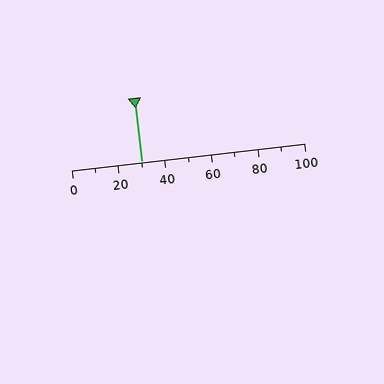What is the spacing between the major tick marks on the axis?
The major ticks are spaced 20 apart.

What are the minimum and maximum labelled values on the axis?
The axis runs from 0 to 100.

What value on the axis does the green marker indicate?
The marker indicates approximately 30.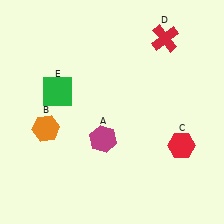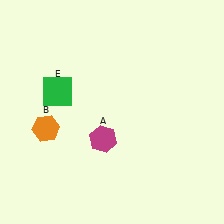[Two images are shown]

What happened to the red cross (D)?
The red cross (D) was removed in Image 2. It was in the top-right area of Image 1.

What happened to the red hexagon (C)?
The red hexagon (C) was removed in Image 2. It was in the bottom-right area of Image 1.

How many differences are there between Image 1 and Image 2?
There are 2 differences between the two images.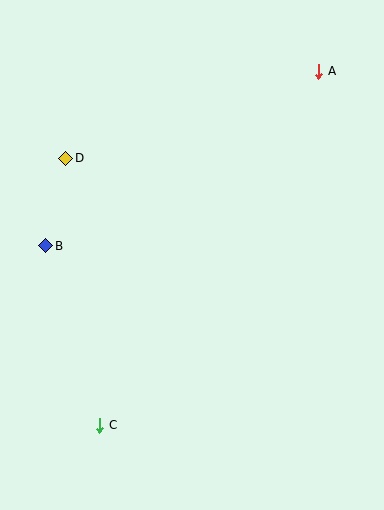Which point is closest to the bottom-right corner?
Point C is closest to the bottom-right corner.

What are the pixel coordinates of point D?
Point D is at (66, 158).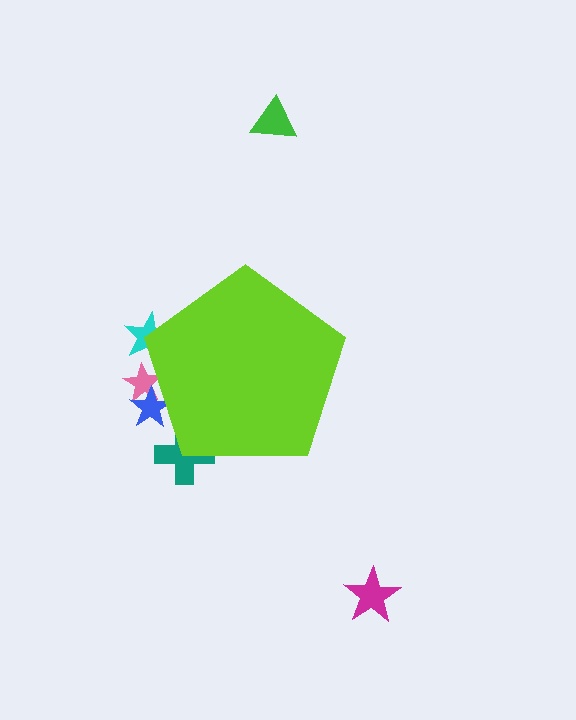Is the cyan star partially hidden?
Yes, the cyan star is partially hidden behind the lime pentagon.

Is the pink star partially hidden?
Yes, the pink star is partially hidden behind the lime pentagon.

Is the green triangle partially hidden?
No, the green triangle is fully visible.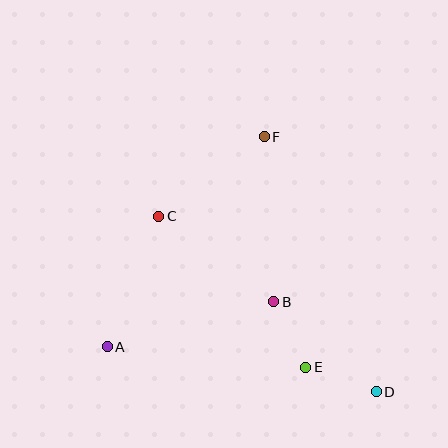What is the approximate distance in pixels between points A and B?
The distance between A and B is approximately 172 pixels.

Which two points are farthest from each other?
Points C and D are farthest from each other.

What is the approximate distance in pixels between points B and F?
The distance between B and F is approximately 166 pixels.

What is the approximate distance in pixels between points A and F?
The distance between A and F is approximately 262 pixels.